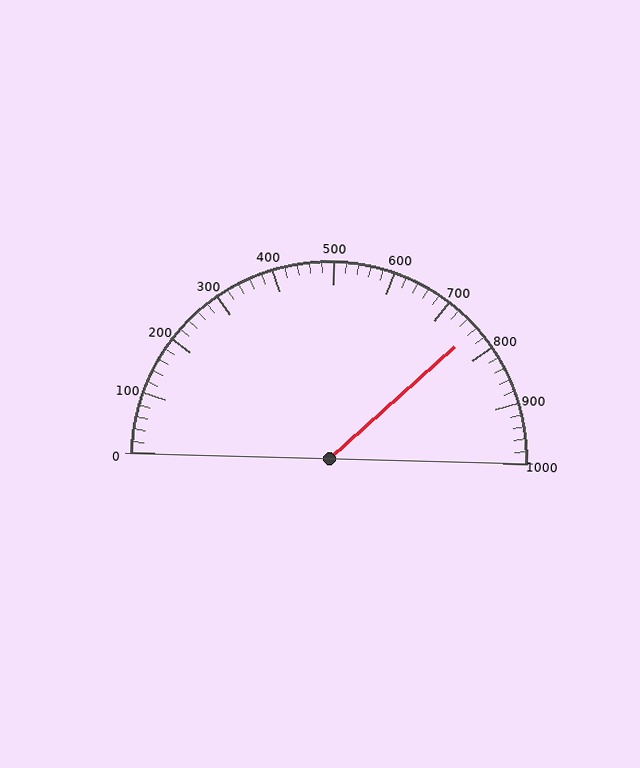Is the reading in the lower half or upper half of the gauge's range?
The reading is in the upper half of the range (0 to 1000).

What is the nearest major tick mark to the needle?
The nearest major tick mark is 800.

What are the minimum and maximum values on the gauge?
The gauge ranges from 0 to 1000.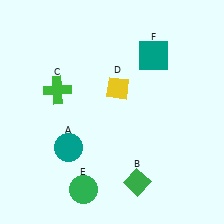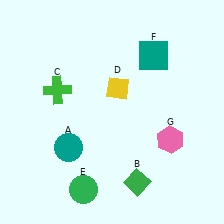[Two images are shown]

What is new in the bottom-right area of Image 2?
A pink hexagon (G) was added in the bottom-right area of Image 2.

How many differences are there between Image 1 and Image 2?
There is 1 difference between the two images.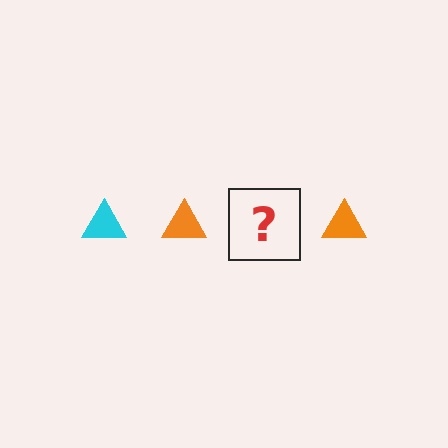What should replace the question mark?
The question mark should be replaced with a cyan triangle.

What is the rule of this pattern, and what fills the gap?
The rule is that the pattern cycles through cyan, orange triangles. The gap should be filled with a cyan triangle.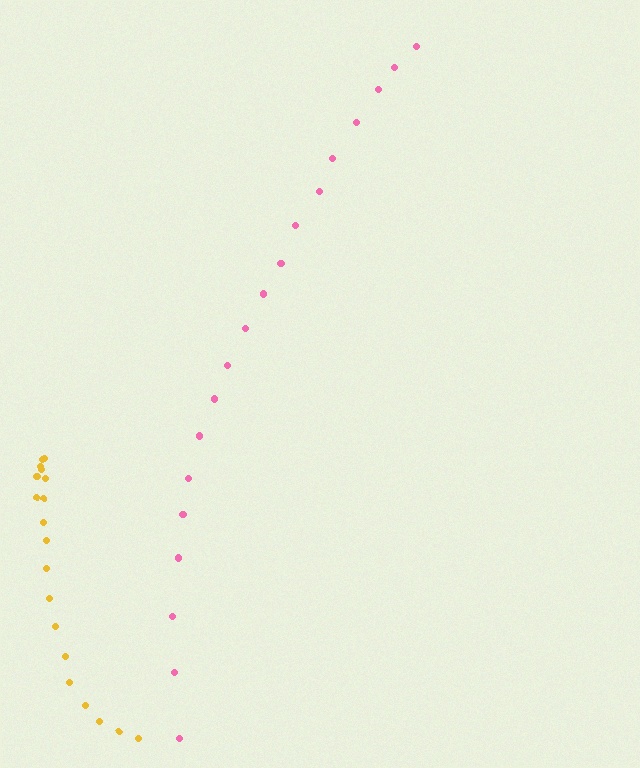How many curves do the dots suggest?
There are 2 distinct paths.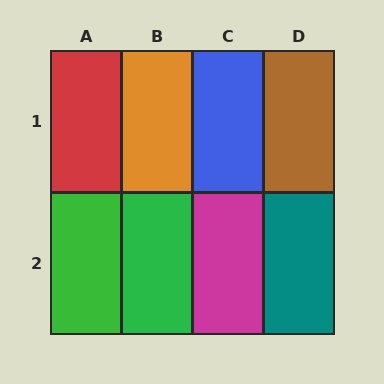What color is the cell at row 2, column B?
Green.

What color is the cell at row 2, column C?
Magenta.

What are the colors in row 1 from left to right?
Red, orange, blue, brown.